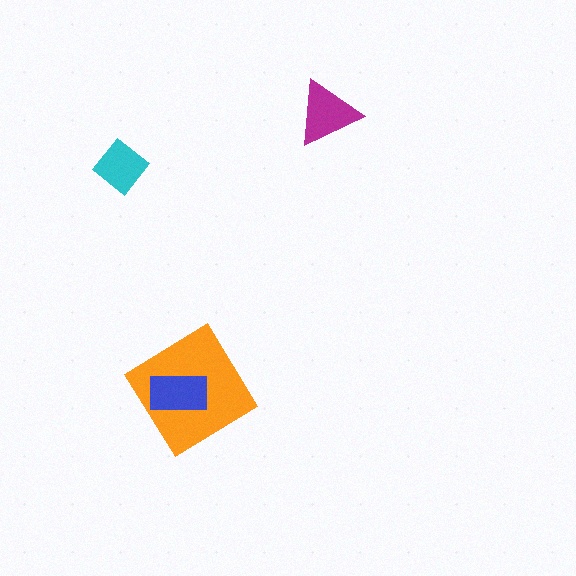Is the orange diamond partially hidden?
Yes, it is partially covered by another shape.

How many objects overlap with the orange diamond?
1 object overlaps with the orange diamond.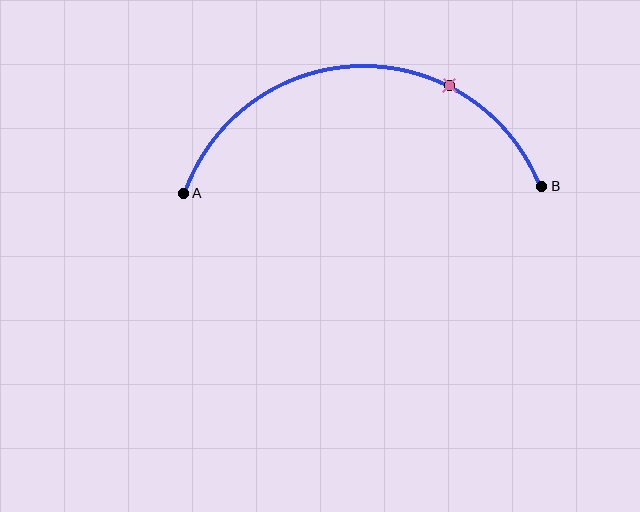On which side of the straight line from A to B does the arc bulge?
The arc bulges above the straight line connecting A and B.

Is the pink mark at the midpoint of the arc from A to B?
No. The pink mark lies on the arc but is closer to endpoint B. The arc midpoint would be at the point on the curve equidistant along the arc from both A and B.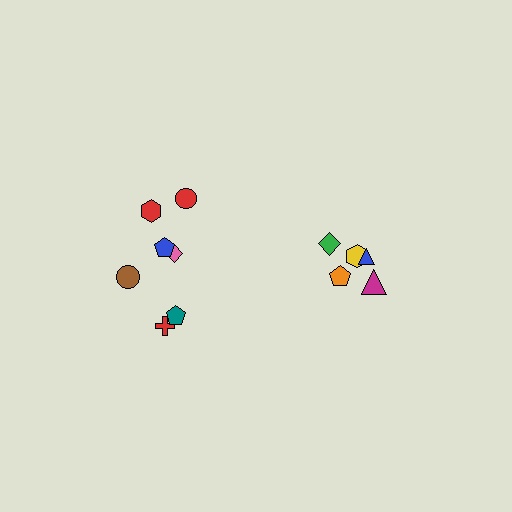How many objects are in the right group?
There are 5 objects.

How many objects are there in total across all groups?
There are 12 objects.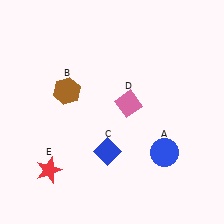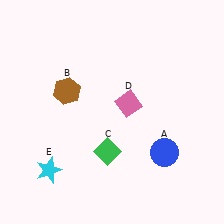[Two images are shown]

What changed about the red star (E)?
In Image 1, E is red. In Image 2, it changed to cyan.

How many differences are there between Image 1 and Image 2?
There are 2 differences between the two images.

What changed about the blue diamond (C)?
In Image 1, C is blue. In Image 2, it changed to green.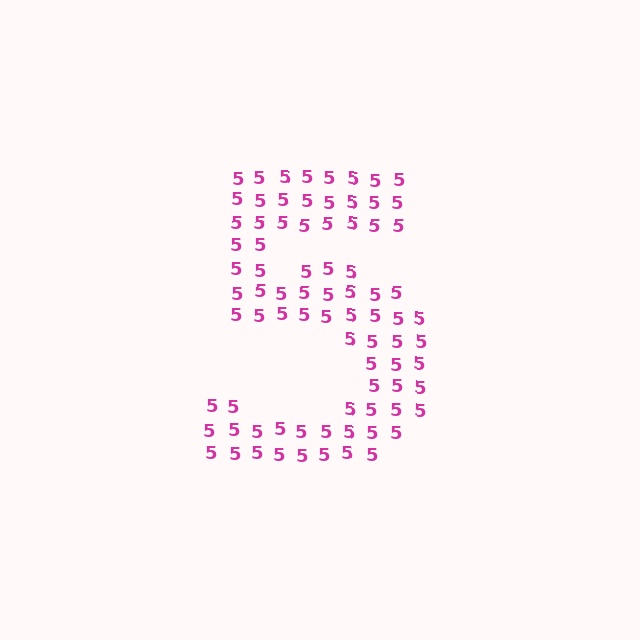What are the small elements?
The small elements are digit 5's.